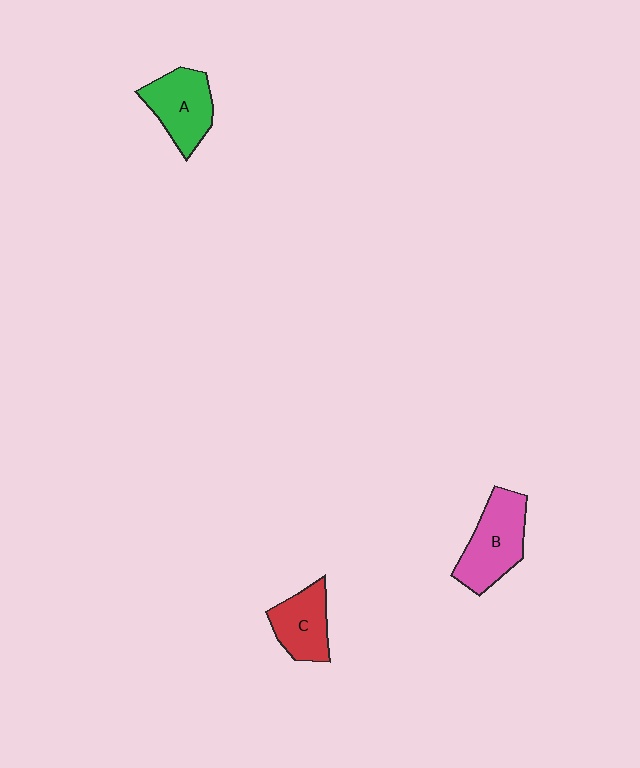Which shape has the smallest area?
Shape C (red).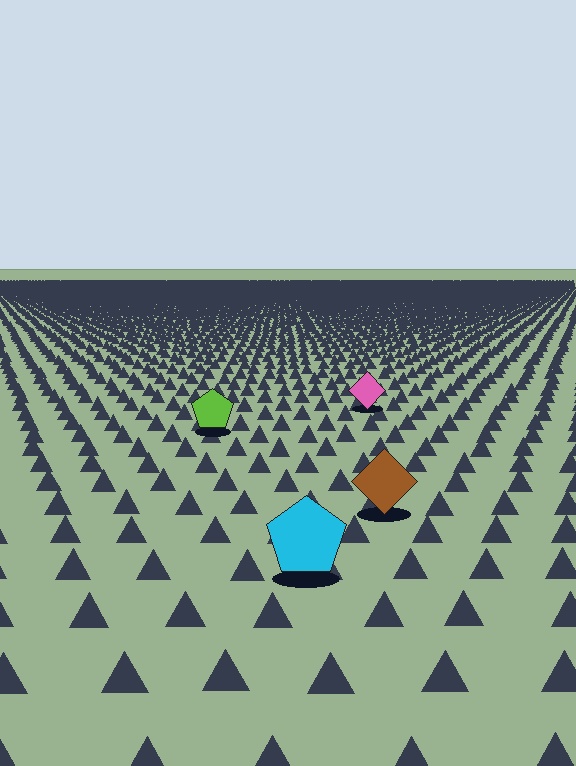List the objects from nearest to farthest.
From nearest to farthest: the cyan pentagon, the brown diamond, the lime pentagon, the pink diamond.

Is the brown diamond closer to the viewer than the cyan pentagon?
No. The cyan pentagon is closer — you can tell from the texture gradient: the ground texture is coarser near it.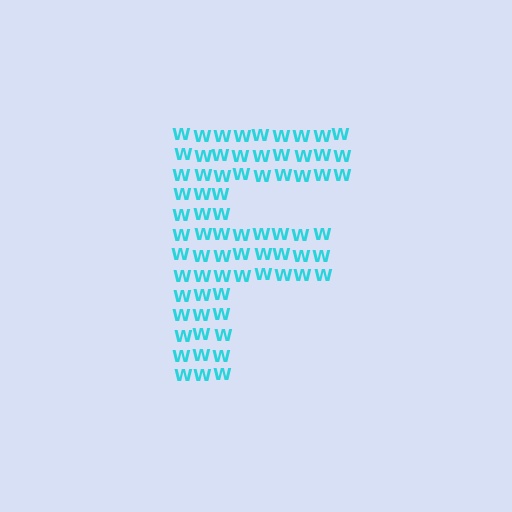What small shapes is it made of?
It is made of small letter W's.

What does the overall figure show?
The overall figure shows the letter F.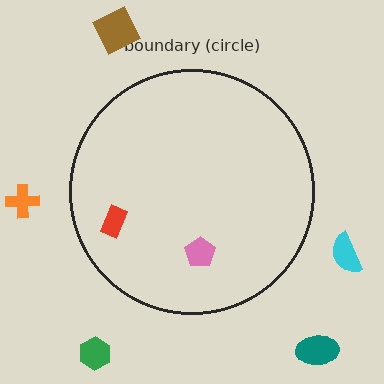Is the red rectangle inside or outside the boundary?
Inside.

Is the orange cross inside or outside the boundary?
Outside.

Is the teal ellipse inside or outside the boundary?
Outside.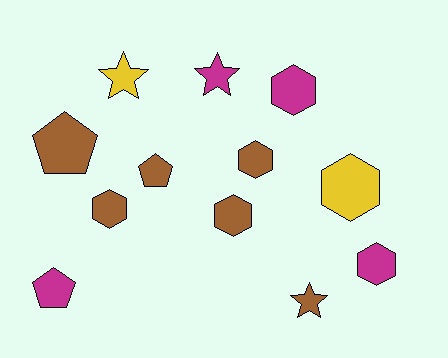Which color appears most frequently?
Brown, with 6 objects.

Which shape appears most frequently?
Hexagon, with 6 objects.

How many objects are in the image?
There are 12 objects.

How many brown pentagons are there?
There are 2 brown pentagons.